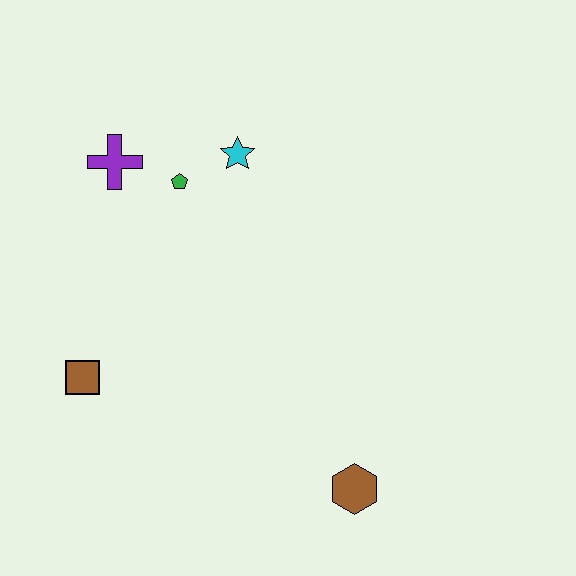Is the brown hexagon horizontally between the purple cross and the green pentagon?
No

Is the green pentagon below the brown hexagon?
No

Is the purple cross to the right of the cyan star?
No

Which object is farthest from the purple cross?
The brown hexagon is farthest from the purple cross.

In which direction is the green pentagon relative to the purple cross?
The green pentagon is to the right of the purple cross.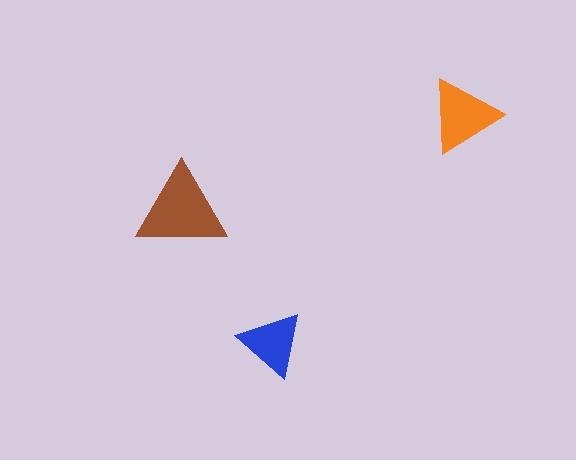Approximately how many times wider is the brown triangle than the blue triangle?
About 1.5 times wider.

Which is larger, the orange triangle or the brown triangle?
The brown one.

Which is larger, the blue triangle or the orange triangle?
The orange one.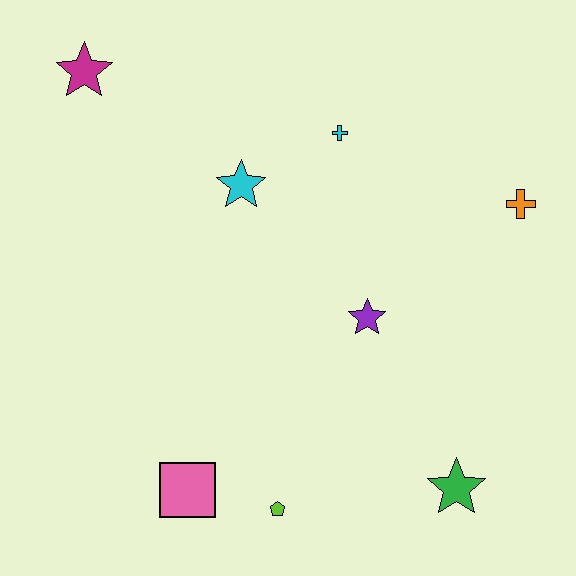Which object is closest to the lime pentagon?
The pink square is closest to the lime pentagon.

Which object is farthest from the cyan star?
The green star is farthest from the cyan star.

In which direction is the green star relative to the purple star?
The green star is below the purple star.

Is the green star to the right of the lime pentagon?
Yes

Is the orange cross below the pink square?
No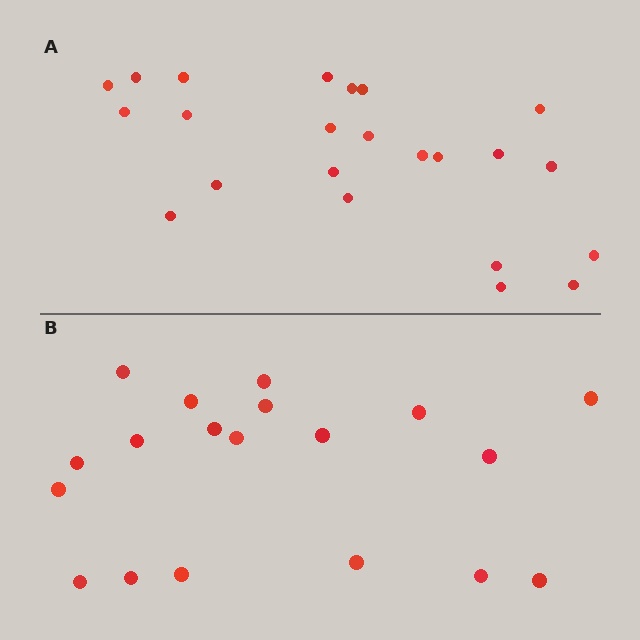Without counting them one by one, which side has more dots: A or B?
Region A (the top region) has more dots.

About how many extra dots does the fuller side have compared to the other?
Region A has about 4 more dots than region B.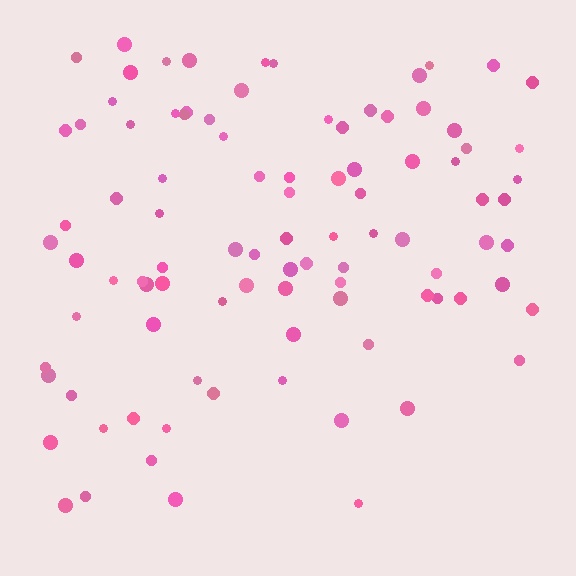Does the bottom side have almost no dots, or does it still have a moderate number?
Still a moderate number, just noticeably fewer than the top.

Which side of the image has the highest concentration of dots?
The top.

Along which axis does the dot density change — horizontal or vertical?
Vertical.